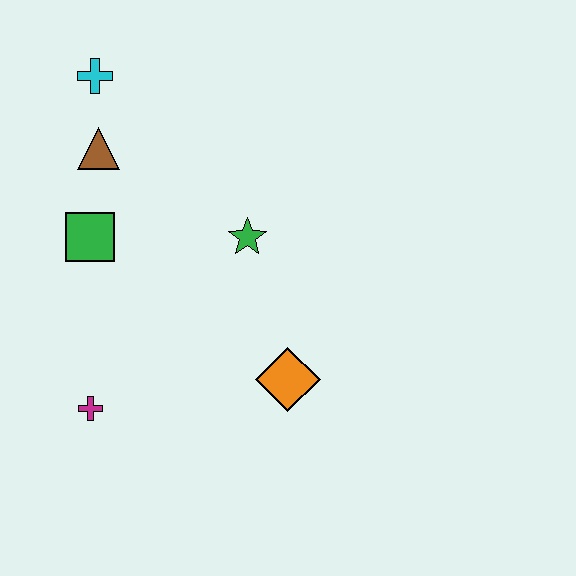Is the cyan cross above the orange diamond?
Yes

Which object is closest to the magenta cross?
The green square is closest to the magenta cross.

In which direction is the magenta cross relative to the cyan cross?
The magenta cross is below the cyan cross.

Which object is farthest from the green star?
The magenta cross is farthest from the green star.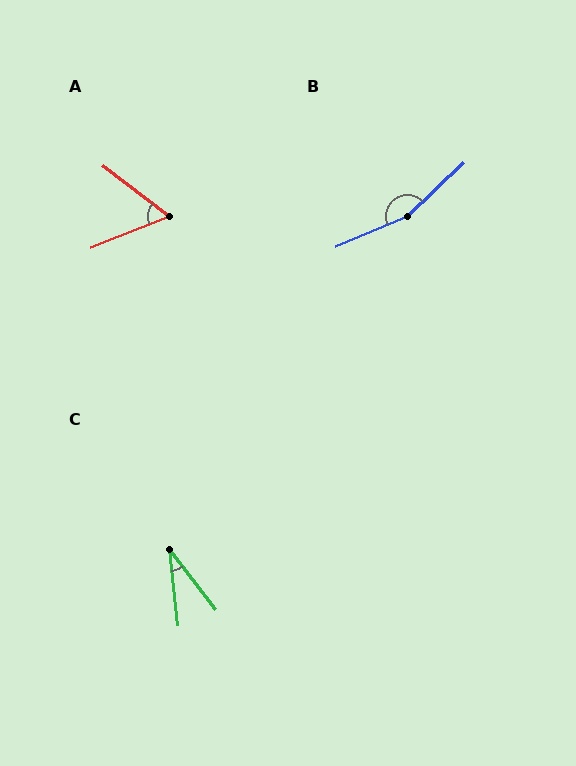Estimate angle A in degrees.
Approximately 59 degrees.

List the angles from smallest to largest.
C (32°), A (59°), B (159°).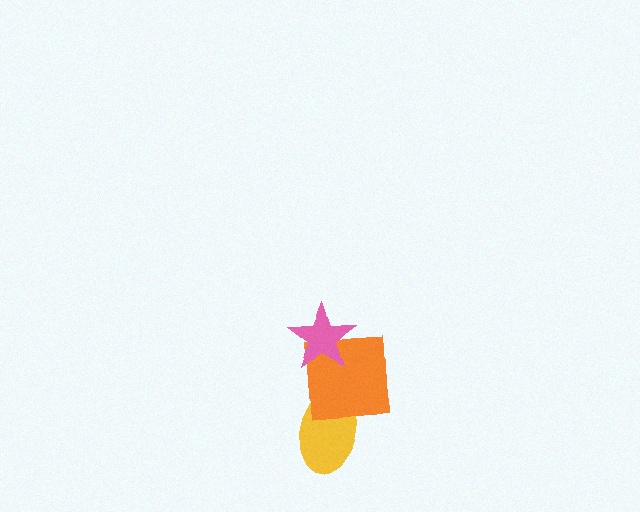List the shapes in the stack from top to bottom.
From top to bottom: the pink star, the orange square, the yellow ellipse.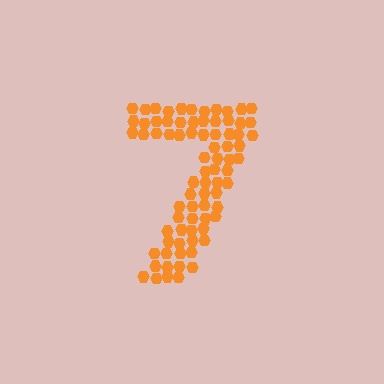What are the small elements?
The small elements are hexagons.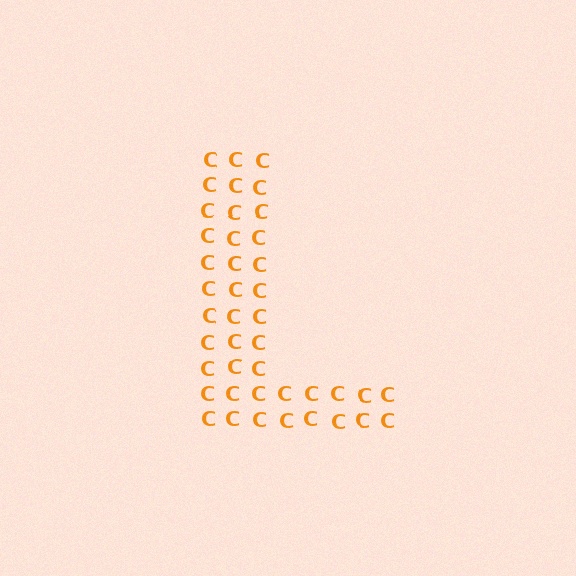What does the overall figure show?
The overall figure shows the letter L.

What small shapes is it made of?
It is made of small letter C's.